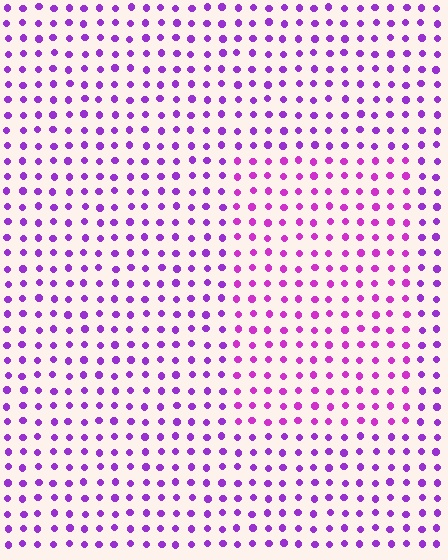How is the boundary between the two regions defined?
The boundary is defined purely by a slight shift in hue (about 23 degrees). Spacing, size, and orientation are identical on both sides.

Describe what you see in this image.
The image is filled with small purple elements in a uniform arrangement. A rectangle-shaped region is visible where the elements are tinted to a slightly different hue, forming a subtle color boundary.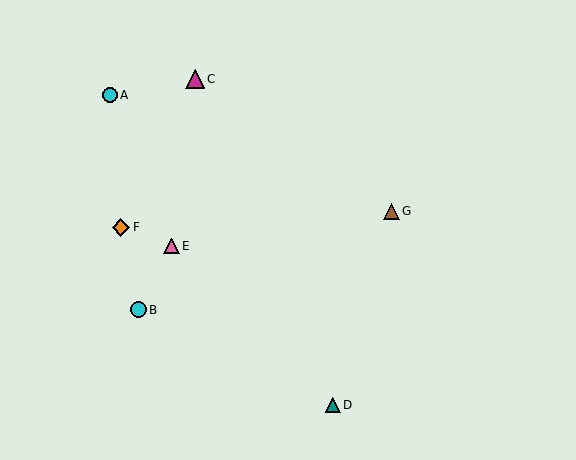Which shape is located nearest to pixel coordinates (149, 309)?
The cyan circle (labeled B) at (139, 310) is nearest to that location.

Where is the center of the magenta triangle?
The center of the magenta triangle is at (195, 79).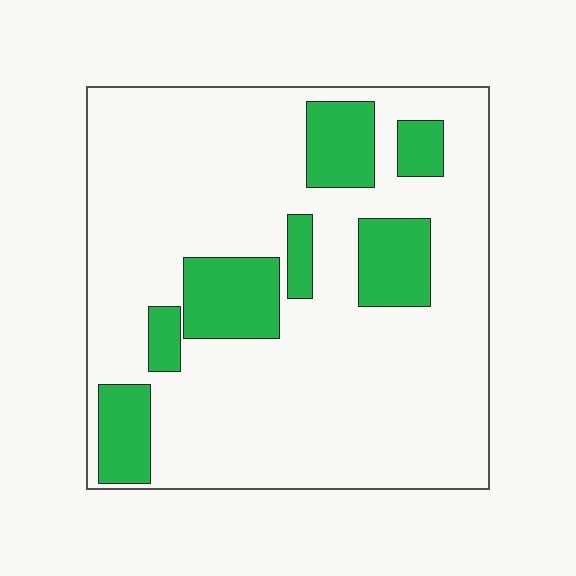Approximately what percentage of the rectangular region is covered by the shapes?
Approximately 20%.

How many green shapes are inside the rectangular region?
7.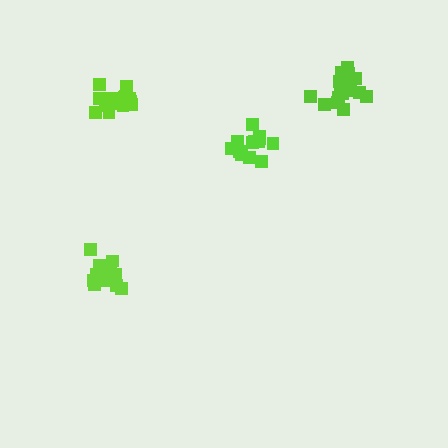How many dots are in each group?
Group 1: 13 dots, Group 2: 16 dots, Group 3: 17 dots, Group 4: 15 dots (61 total).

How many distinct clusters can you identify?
There are 4 distinct clusters.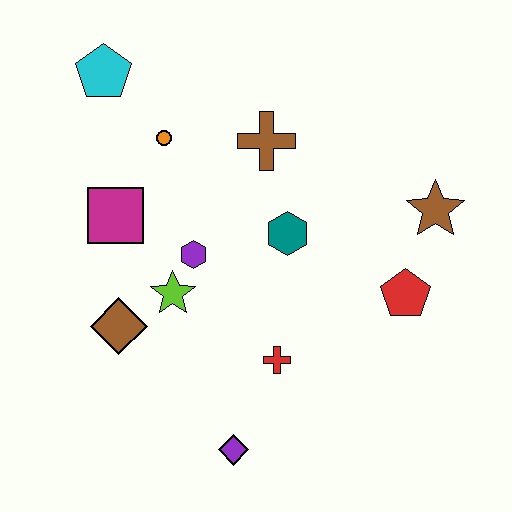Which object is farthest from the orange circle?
The purple diamond is farthest from the orange circle.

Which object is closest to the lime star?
The purple hexagon is closest to the lime star.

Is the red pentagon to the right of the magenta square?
Yes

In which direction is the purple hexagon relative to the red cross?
The purple hexagon is above the red cross.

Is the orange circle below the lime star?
No